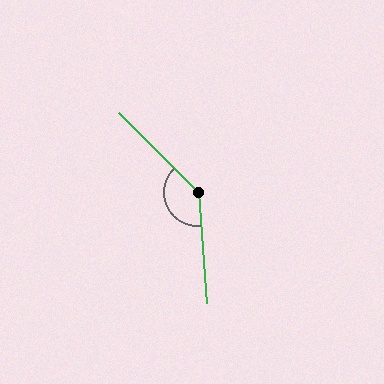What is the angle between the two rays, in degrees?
Approximately 140 degrees.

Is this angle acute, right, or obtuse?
It is obtuse.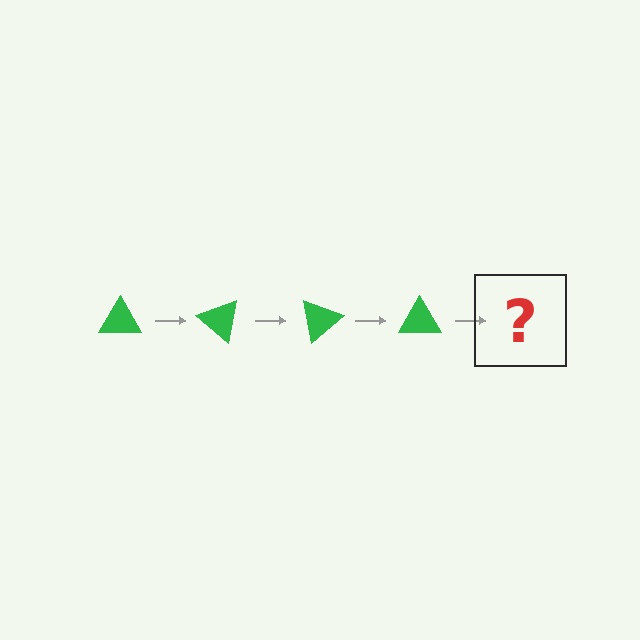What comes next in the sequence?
The next element should be a green triangle rotated 160 degrees.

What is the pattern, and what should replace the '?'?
The pattern is that the triangle rotates 40 degrees each step. The '?' should be a green triangle rotated 160 degrees.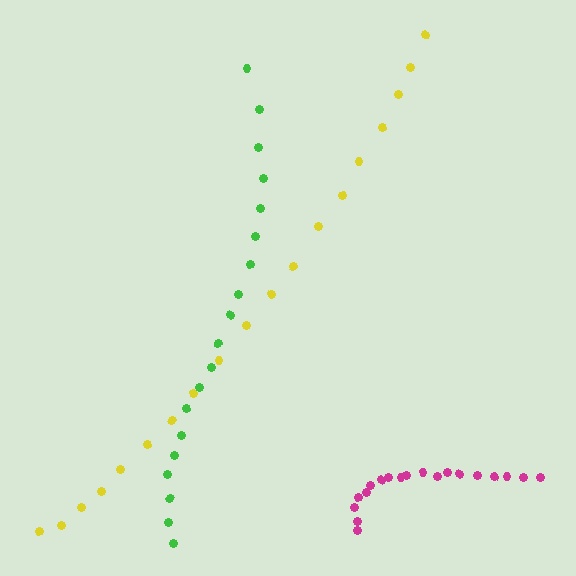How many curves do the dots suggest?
There are 3 distinct paths.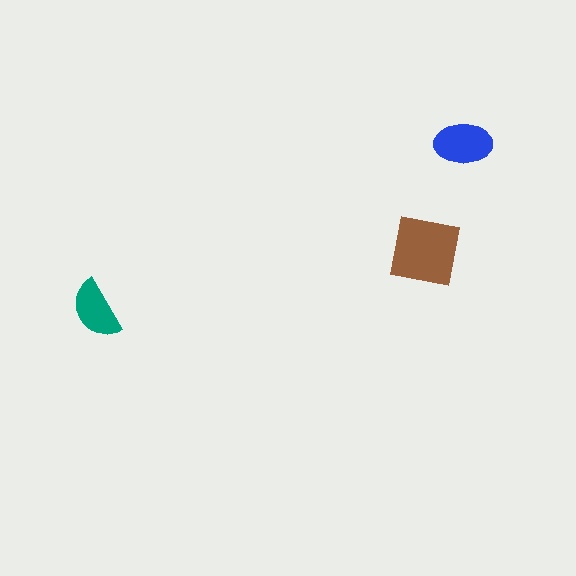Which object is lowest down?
The teal semicircle is bottommost.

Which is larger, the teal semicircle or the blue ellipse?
The blue ellipse.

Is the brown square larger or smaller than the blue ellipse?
Larger.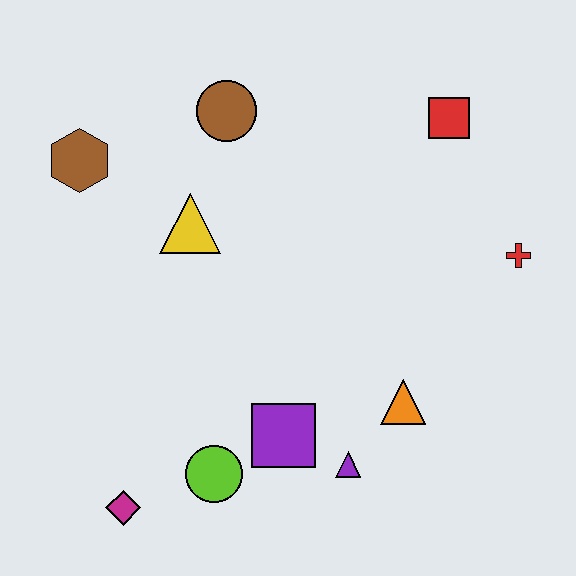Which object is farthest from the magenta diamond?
The red square is farthest from the magenta diamond.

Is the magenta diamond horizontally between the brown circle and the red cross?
No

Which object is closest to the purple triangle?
The purple square is closest to the purple triangle.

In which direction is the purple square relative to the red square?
The purple square is below the red square.